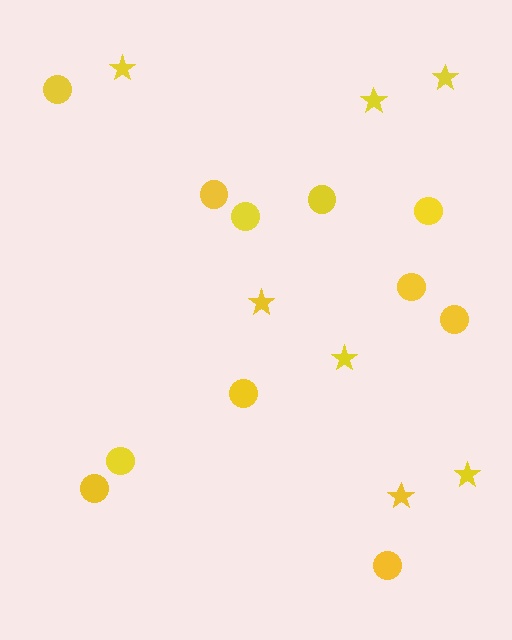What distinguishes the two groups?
There are 2 groups: one group of circles (11) and one group of stars (7).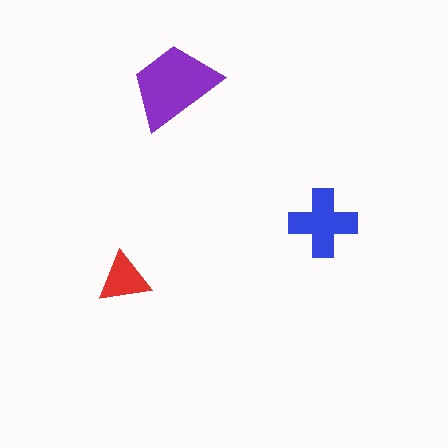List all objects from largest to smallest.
The purple trapezoid, the blue cross, the red triangle.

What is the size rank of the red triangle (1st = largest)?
3rd.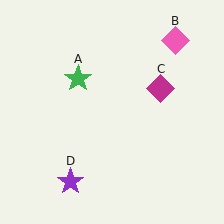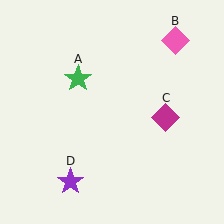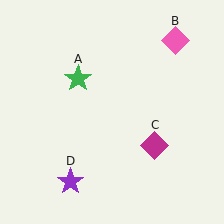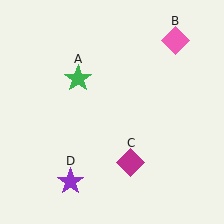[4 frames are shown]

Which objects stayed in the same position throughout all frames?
Green star (object A) and pink diamond (object B) and purple star (object D) remained stationary.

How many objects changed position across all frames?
1 object changed position: magenta diamond (object C).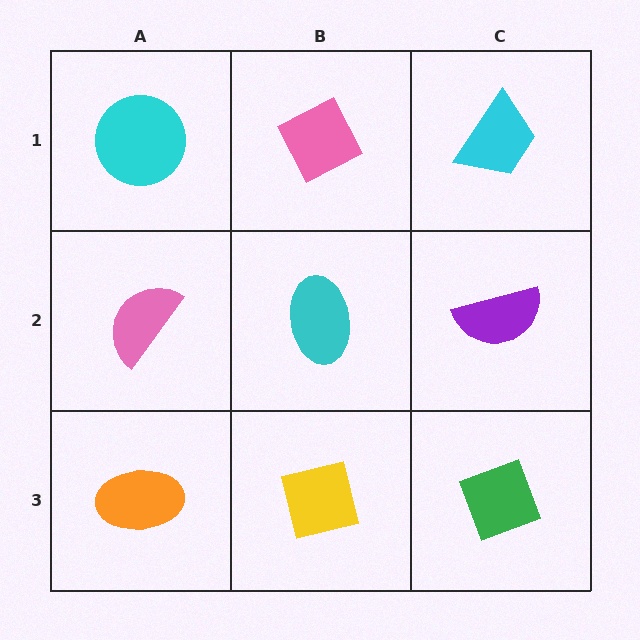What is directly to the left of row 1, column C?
A pink diamond.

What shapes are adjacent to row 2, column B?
A pink diamond (row 1, column B), a yellow square (row 3, column B), a pink semicircle (row 2, column A), a purple semicircle (row 2, column C).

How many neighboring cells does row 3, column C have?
2.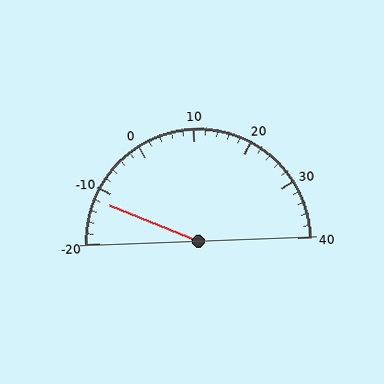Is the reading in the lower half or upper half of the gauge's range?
The reading is in the lower half of the range (-20 to 40).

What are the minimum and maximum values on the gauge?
The gauge ranges from -20 to 40.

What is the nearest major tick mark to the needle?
The nearest major tick mark is -10.